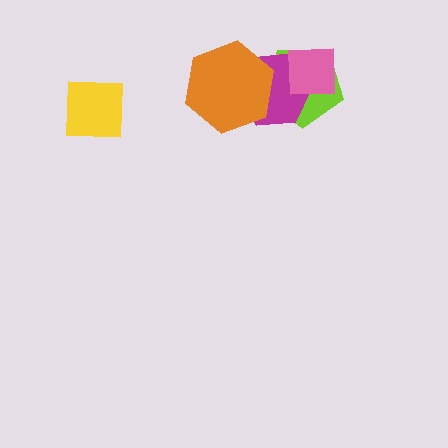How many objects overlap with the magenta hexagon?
3 objects overlap with the magenta hexagon.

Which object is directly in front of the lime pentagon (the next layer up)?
The magenta hexagon is directly in front of the lime pentagon.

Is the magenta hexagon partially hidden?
Yes, it is partially covered by another shape.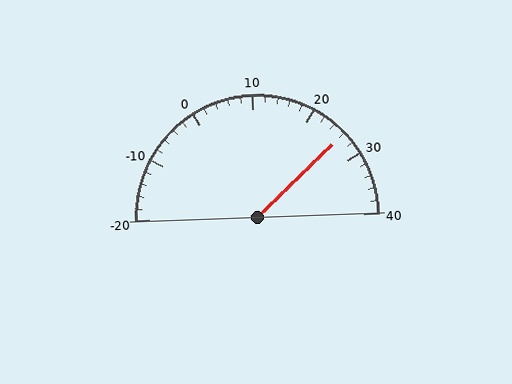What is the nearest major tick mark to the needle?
The nearest major tick mark is 30.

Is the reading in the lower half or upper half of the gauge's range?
The reading is in the upper half of the range (-20 to 40).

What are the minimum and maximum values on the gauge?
The gauge ranges from -20 to 40.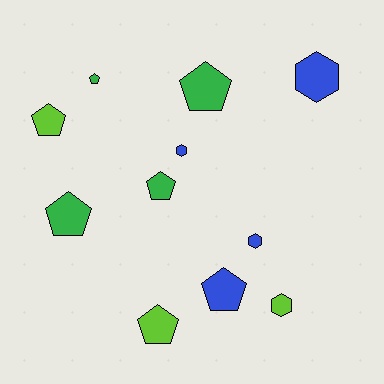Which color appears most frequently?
Green, with 4 objects.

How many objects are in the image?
There are 11 objects.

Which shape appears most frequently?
Pentagon, with 7 objects.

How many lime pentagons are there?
There are 2 lime pentagons.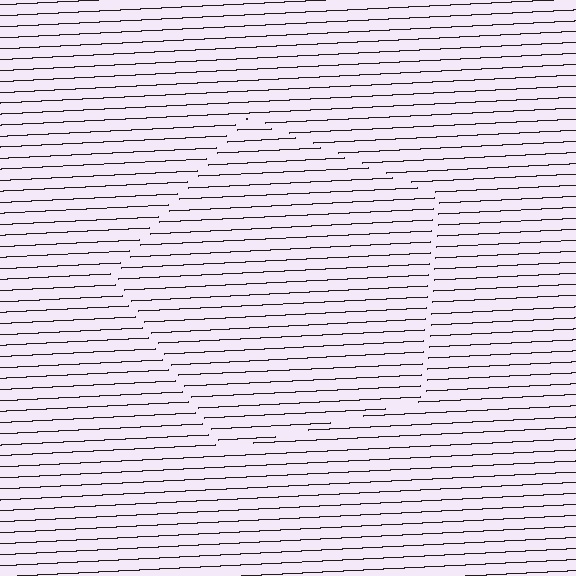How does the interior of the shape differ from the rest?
The interior of the shape contains the same grating, shifted by half a period — the contour is defined by the phase discontinuity where line-ends from the inner and outer gratings abut.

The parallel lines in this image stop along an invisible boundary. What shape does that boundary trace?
An illusory pentagon. The interior of the shape contains the same grating, shifted by half a period — the contour is defined by the phase discontinuity where line-ends from the inner and outer gratings abut.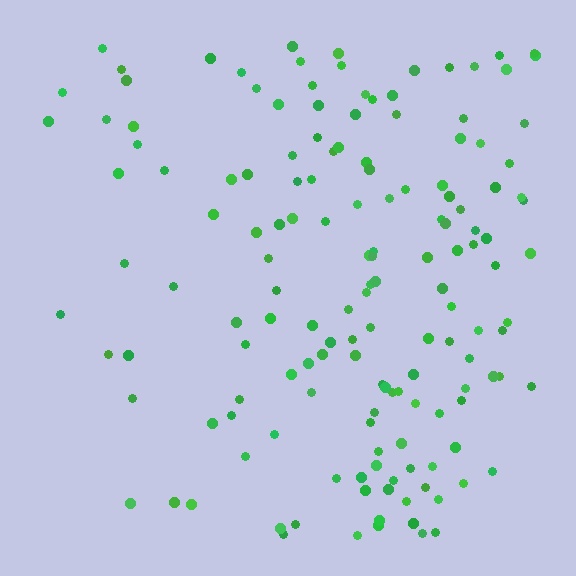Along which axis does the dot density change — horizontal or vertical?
Horizontal.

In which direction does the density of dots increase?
From left to right, with the right side densest.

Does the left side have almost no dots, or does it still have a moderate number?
Still a moderate number, just noticeably fewer than the right.